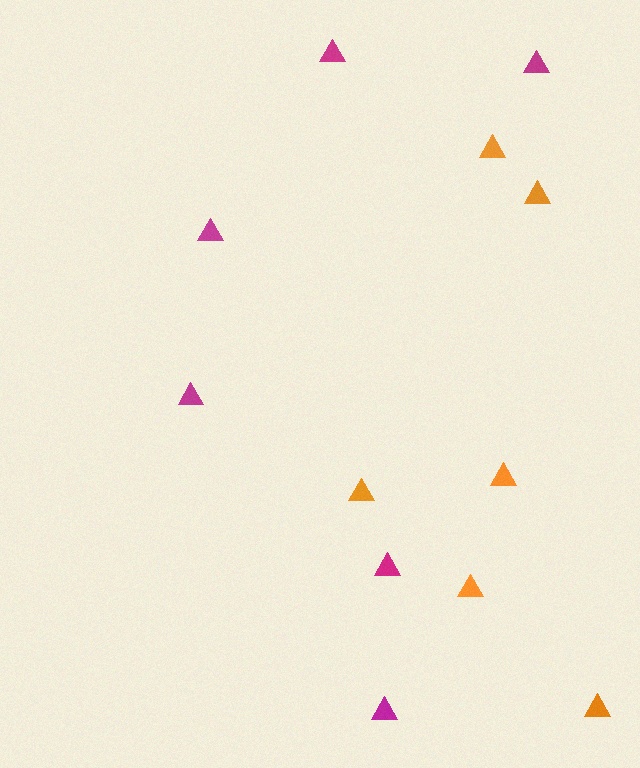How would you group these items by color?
There are 2 groups: one group of magenta triangles (6) and one group of orange triangles (6).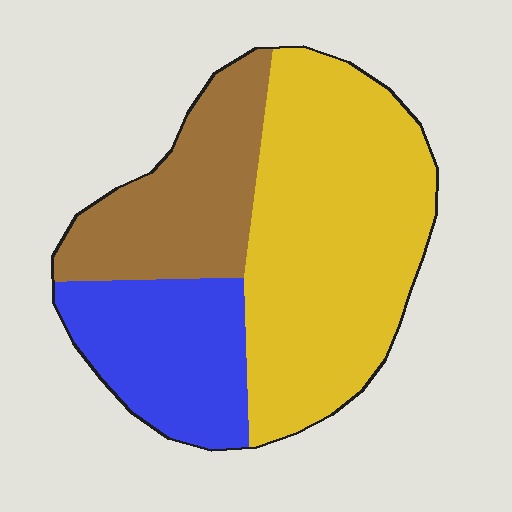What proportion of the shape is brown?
Brown takes up about one quarter (1/4) of the shape.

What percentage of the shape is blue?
Blue takes up less than a quarter of the shape.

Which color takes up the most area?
Yellow, at roughly 50%.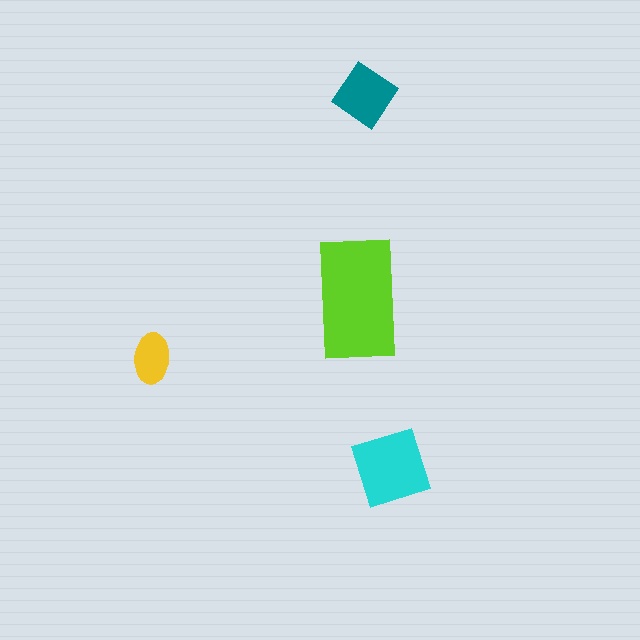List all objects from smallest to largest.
The yellow ellipse, the teal diamond, the cyan diamond, the lime rectangle.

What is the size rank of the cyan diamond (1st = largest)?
2nd.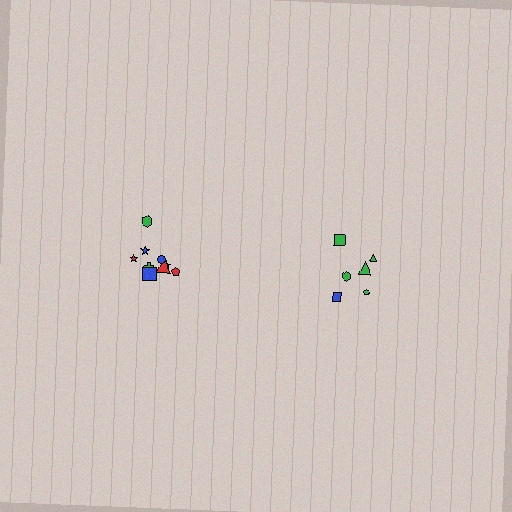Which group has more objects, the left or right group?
The left group.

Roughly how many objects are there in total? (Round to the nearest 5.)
Roughly 15 objects in total.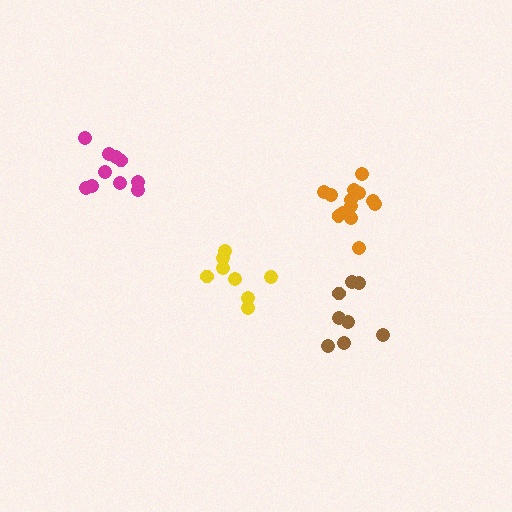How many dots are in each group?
Group 1: 8 dots, Group 2: 10 dots, Group 3: 13 dots, Group 4: 8 dots (39 total).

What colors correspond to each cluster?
The clusters are colored: yellow, magenta, orange, brown.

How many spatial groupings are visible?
There are 4 spatial groupings.